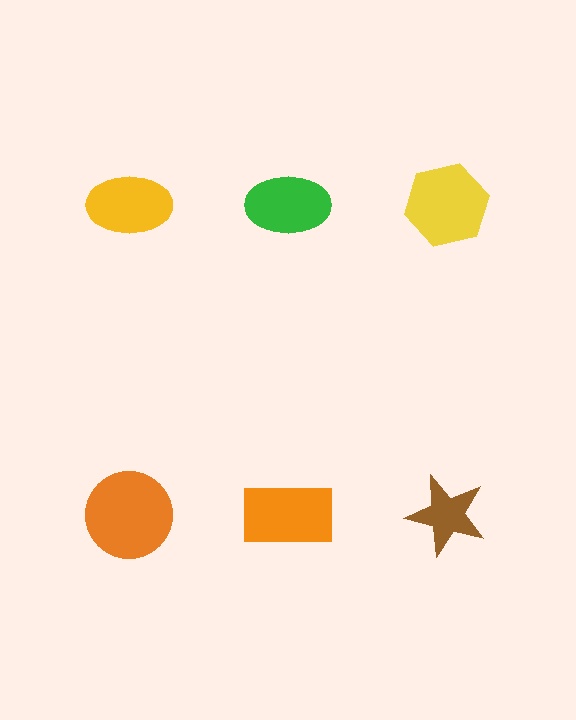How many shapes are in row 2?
3 shapes.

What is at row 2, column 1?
An orange circle.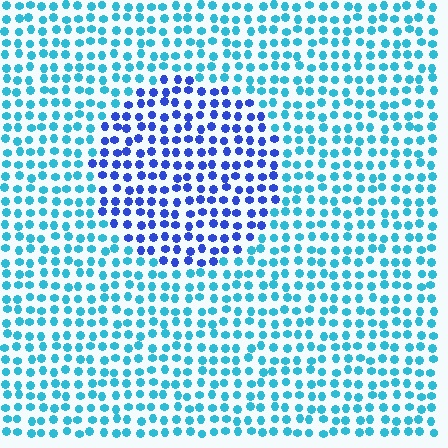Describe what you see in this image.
The image is filled with small cyan elements in a uniform arrangement. A circle-shaped region is visible where the elements are tinted to a slightly different hue, forming a subtle color boundary.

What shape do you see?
I see a circle.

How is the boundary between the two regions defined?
The boundary is defined purely by a slight shift in hue (about 42 degrees). Spacing, size, and orientation are identical on both sides.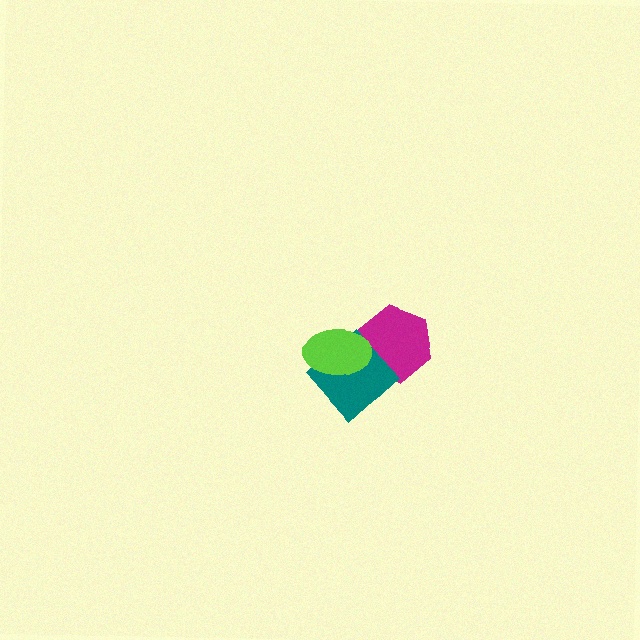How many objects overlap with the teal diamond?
2 objects overlap with the teal diamond.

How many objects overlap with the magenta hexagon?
2 objects overlap with the magenta hexagon.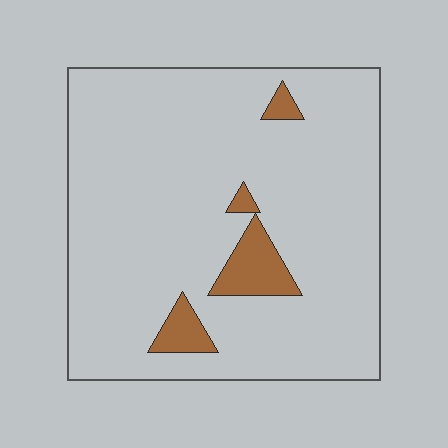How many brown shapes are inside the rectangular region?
4.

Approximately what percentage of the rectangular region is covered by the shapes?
Approximately 10%.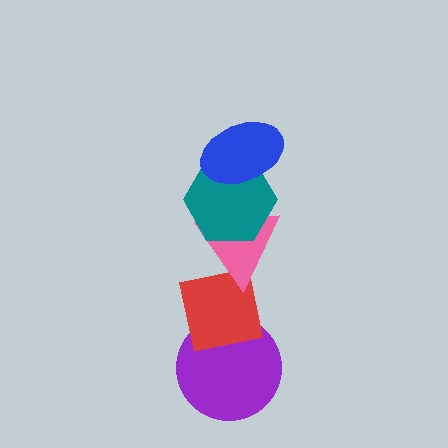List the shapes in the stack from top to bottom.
From top to bottom: the blue ellipse, the teal hexagon, the pink triangle, the red square, the purple circle.